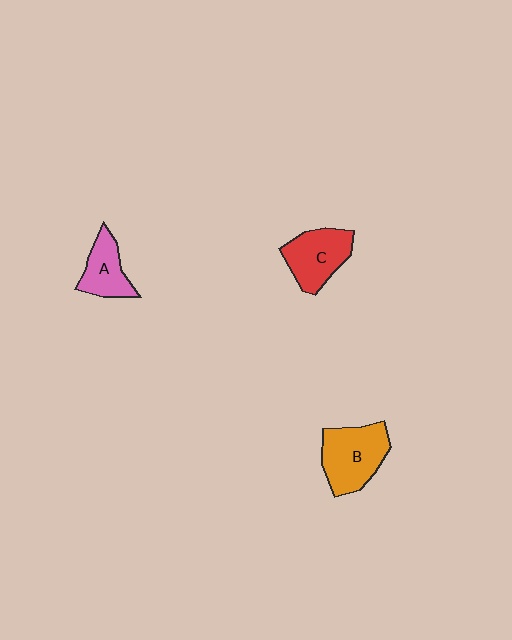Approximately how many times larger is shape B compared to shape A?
Approximately 1.5 times.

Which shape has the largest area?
Shape B (orange).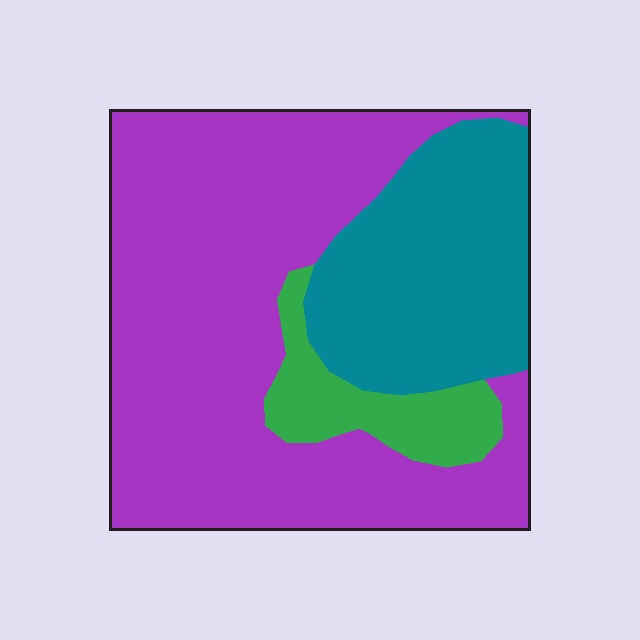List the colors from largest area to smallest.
From largest to smallest: purple, teal, green.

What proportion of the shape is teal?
Teal covers around 25% of the shape.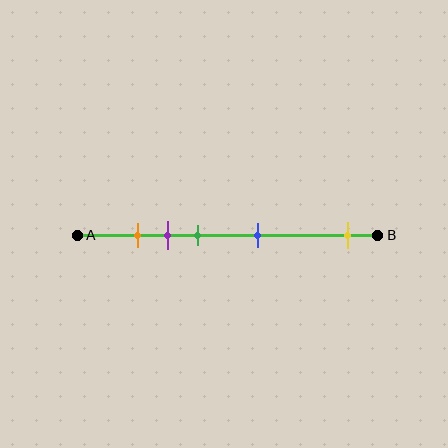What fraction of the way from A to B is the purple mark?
The purple mark is approximately 30% (0.3) of the way from A to B.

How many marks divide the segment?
There are 5 marks dividing the segment.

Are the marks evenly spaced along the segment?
No, the marks are not evenly spaced.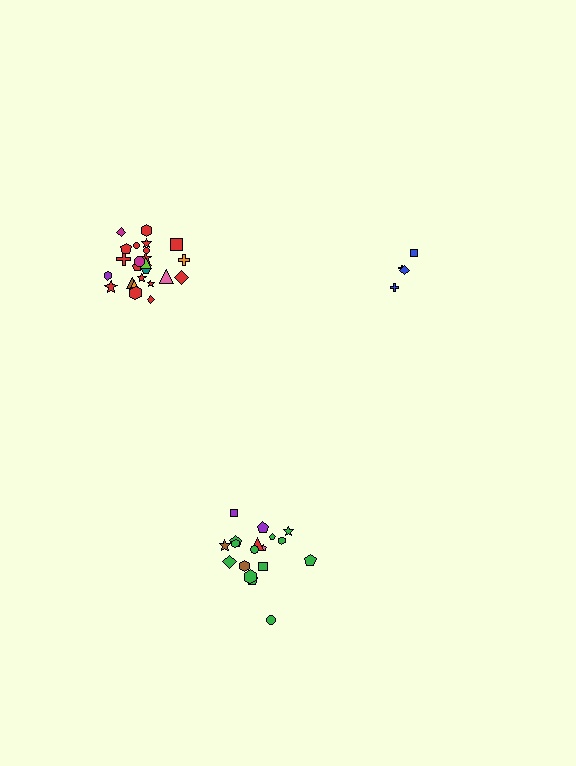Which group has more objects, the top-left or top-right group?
The top-left group.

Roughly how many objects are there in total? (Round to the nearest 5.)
Roughly 45 objects in total.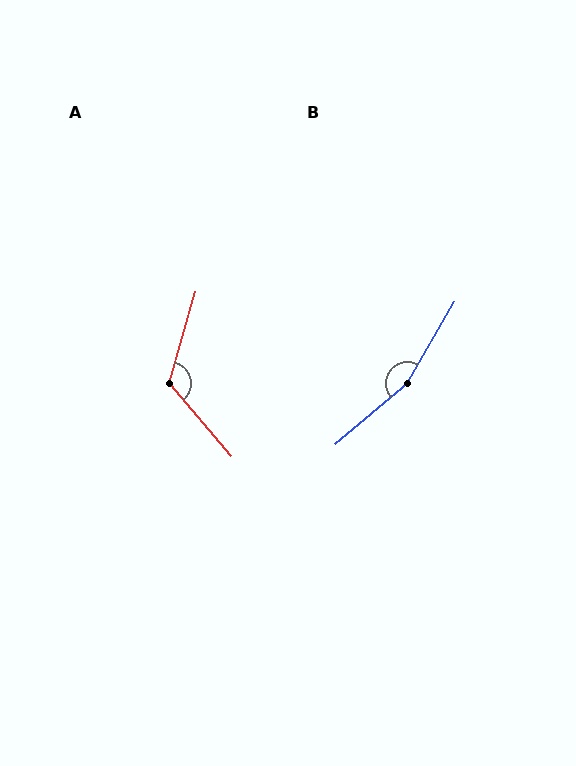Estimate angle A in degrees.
Approximately 124 degrees.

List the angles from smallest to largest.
A (124°), B (161°).